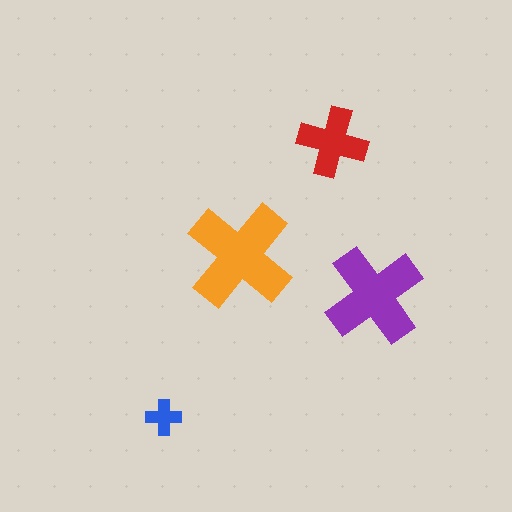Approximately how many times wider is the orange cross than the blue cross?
About 3 times wider.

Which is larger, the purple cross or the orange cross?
The orange one.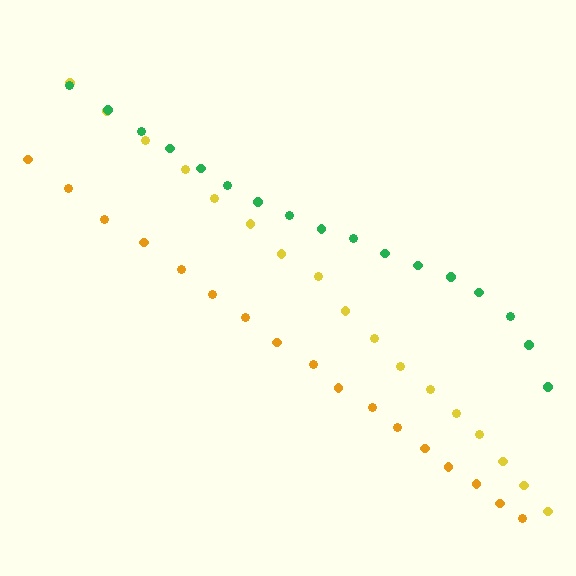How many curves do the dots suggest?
There are 3 distinct paths.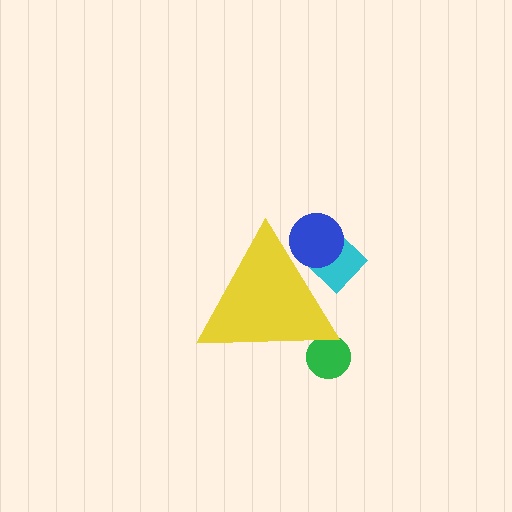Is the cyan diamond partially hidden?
Yes, the cyan diamond is partially hidden behind the yellow triangle.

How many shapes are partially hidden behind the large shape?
3 shapes are partially hidden.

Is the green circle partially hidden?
Yes, the green circle is partially hidden behind the yellow triangle.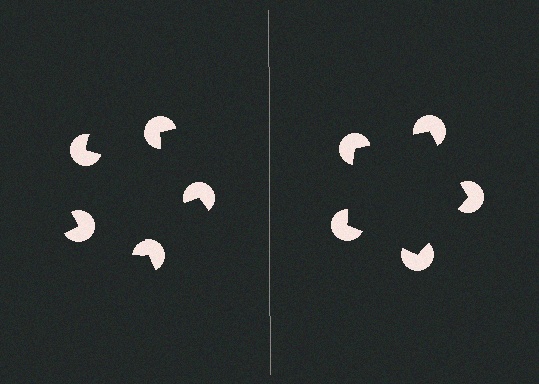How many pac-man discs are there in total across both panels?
10 — 5 on each side.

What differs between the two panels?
The pac-man discs are positioned identically on both sides; only the wedge orientations differ. On the right they align to a pentagon; on the left they are misaligned.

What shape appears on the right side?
An illusory pentagon.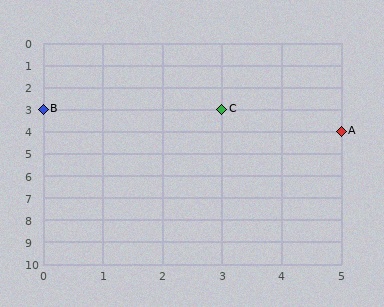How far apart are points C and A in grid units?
Points C and A are 2 columns and 1 row apart (about 2.2 grid units diagonally).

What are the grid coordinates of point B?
Point B is at grid coordinates (0, 3).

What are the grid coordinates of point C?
Point C is at grid coordinates (3, 3).